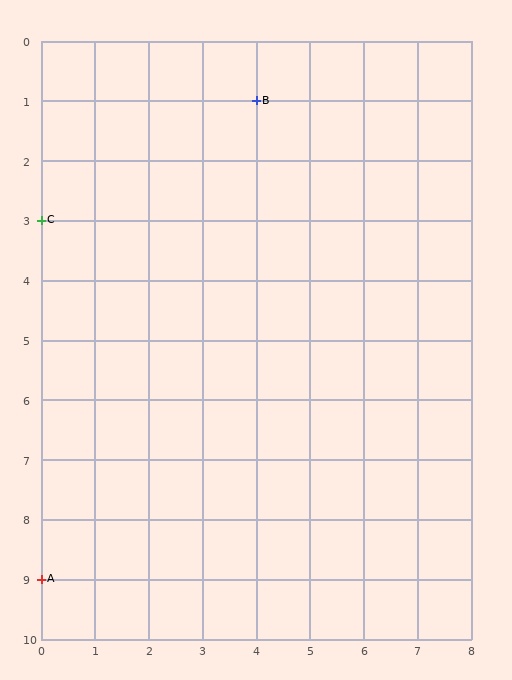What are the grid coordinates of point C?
Point C is at grid coordinates (0, 3).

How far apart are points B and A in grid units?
Points B and A are 4 columns and 8 rows apart (about 8.9 grid units diagonally).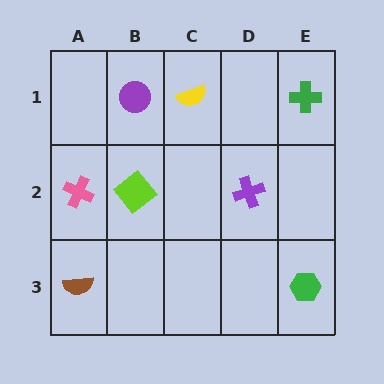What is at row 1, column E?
A green cross.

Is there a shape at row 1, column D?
No, that cell is empty.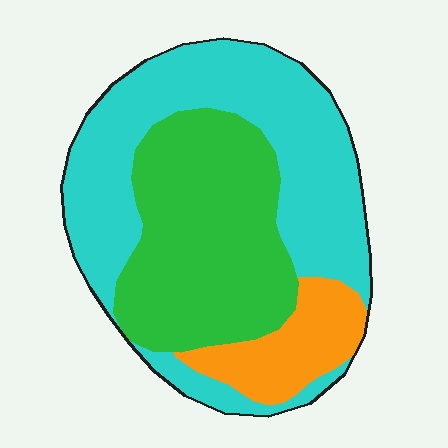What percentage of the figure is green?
Green takes up about three eighths (3/8) of the figure.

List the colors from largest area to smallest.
From largest to smallest: cyan, green, orange.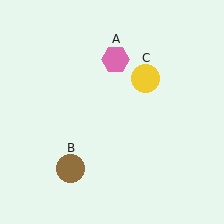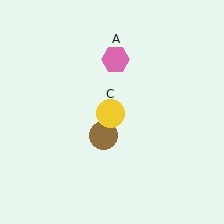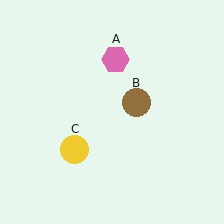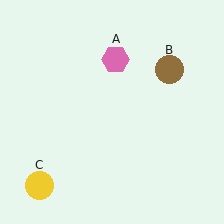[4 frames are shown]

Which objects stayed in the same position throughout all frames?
Pink hexagon (object A) remained stationary.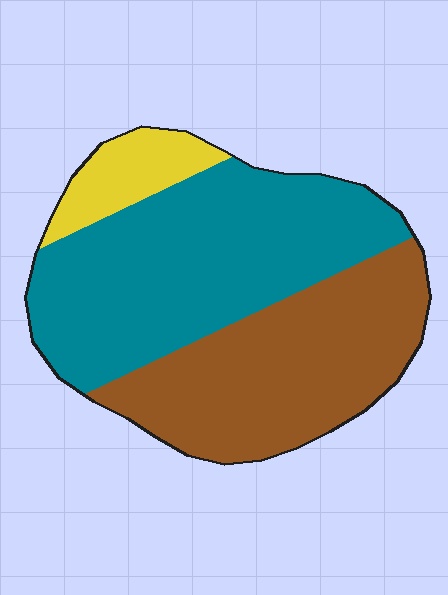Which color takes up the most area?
Teal, at roughly 50%.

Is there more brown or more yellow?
Brown.